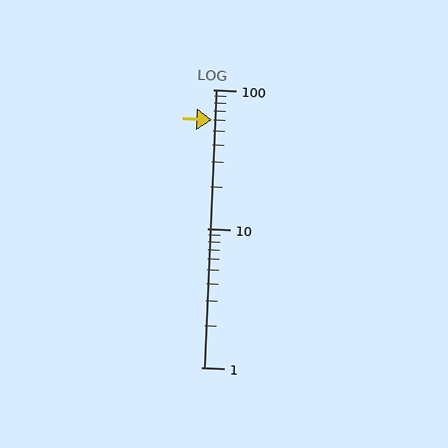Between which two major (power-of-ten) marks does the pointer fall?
The pointer is between 10 and 100.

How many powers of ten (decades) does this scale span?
The scale spans 2 decades, from 1 to 100.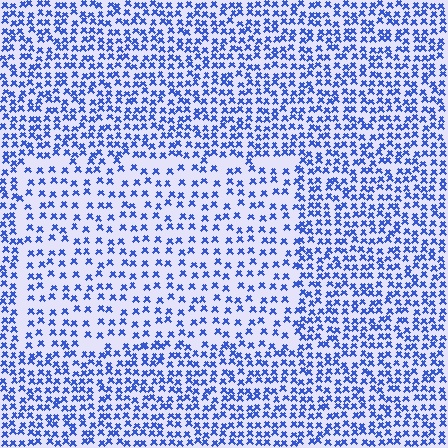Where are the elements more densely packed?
The elements are more densely packed outside the rectangle boundary.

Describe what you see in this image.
The image contains small blue elements arranged at two different densities. A rectangle-shaped region is visible where the elements are less densely packed than the surrounding area.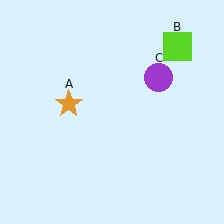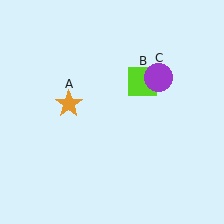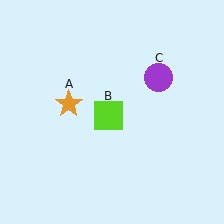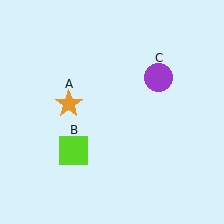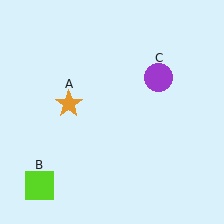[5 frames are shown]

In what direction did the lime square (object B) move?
The lime square (object B) moved down and to the left.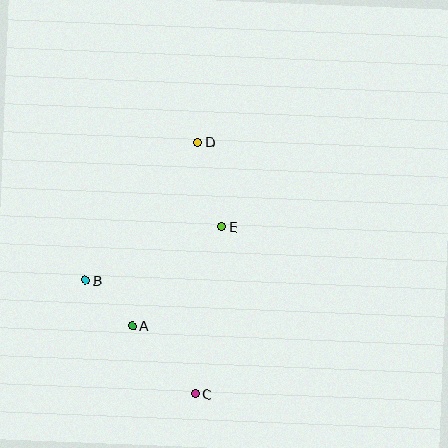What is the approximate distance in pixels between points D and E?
The distance between D and E is approximately 88 pixels.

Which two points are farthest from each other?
Points C and D are farthest from each other.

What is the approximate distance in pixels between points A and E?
The distance between A and E is approximately 133 pixels.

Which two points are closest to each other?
Points A and B are closest to each other.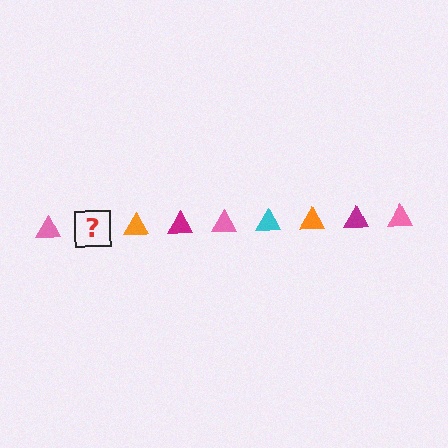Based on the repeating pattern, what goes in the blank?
The blank should be a cyan triangle.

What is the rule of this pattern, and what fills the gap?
The rule is that the pattern cycles through pink, cyan, orange, magenta triangles. The gap should be filled with a cyan triangle.